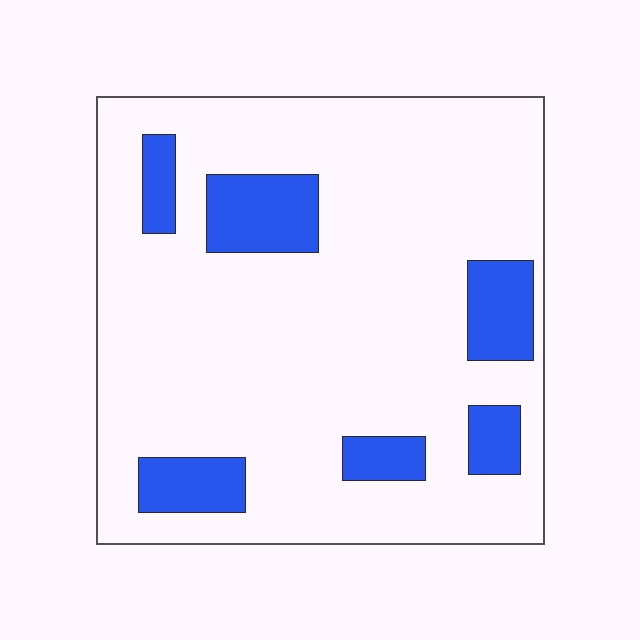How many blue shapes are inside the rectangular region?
6.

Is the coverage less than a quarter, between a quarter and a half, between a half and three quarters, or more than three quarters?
Less than a quarter.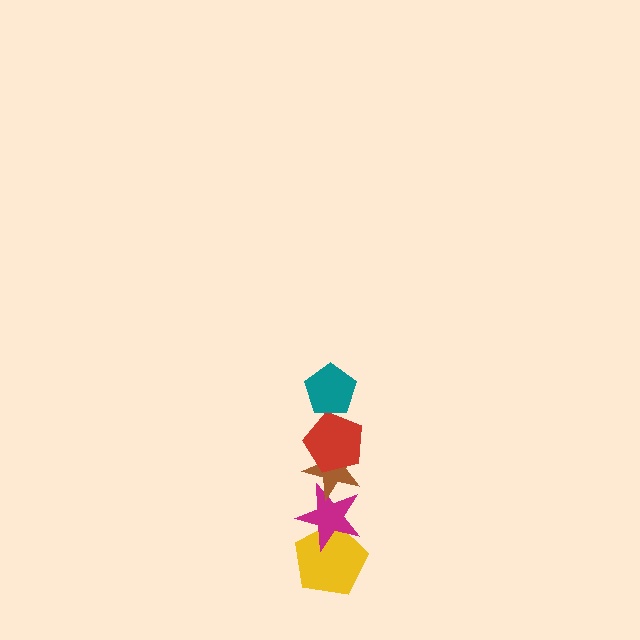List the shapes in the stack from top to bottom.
From top to bottom: the teal pentagon, the red pentagon, the brown star, the magenta star, the yellow pentagon.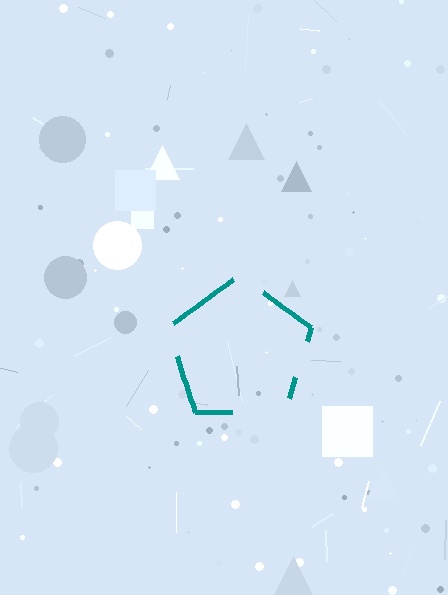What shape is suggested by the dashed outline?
The dashed outline suggests a pentagon.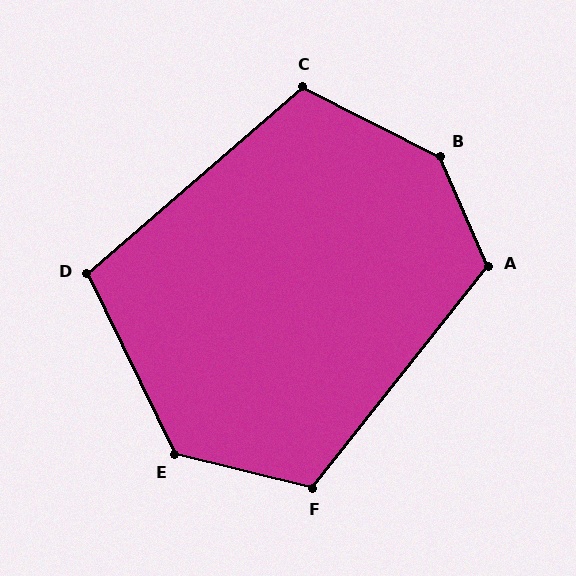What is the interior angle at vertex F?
Approximately 115 degrees (obtuse).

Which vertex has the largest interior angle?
B, at approximately 140 degrees.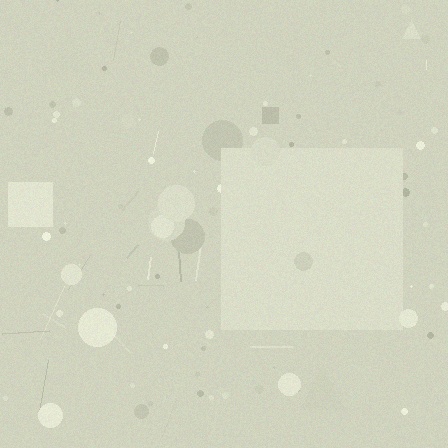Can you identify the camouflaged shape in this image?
The camouflaged shape is a square.